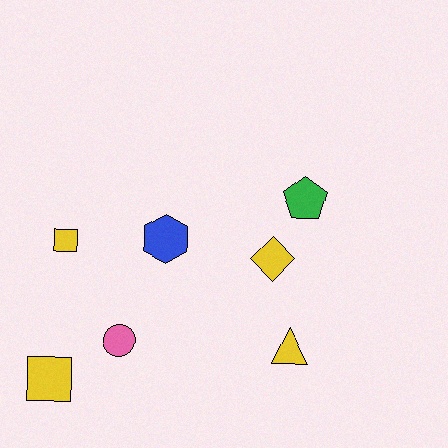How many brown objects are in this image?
There are no brown objects.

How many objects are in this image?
There are 7 objects.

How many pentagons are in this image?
There is 1 pentagon.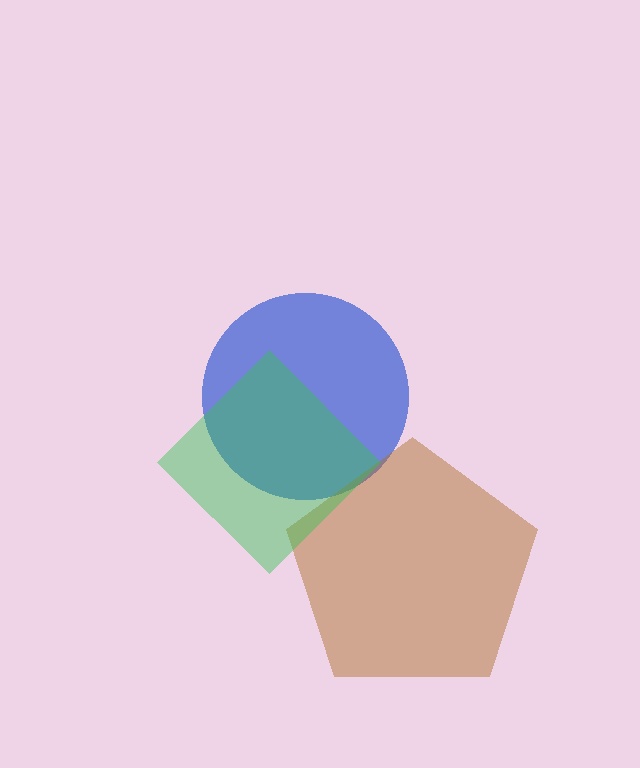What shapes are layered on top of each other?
The layered shapes are: a blue circle, a brown pentagon, a green diamond.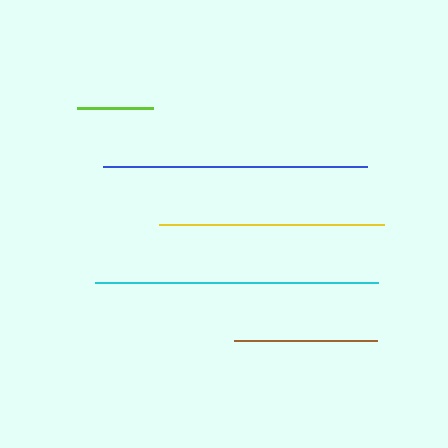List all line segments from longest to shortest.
From longest to shortest: cyan, blue, yellow, brown, lime.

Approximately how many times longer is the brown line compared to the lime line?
The brown line is approximately 1.9 times the length of the lime line.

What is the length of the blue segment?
The blue segment is approximately 263 pixels long.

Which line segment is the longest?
The cyan line is the longest at approximately 283 pixels.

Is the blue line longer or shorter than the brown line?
The blue line is longer than the brown line.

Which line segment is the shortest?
The lime line is the shortest at approximately 77 pixels.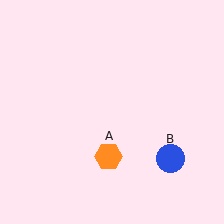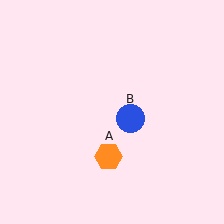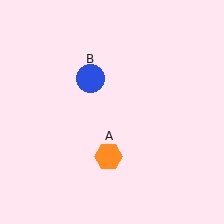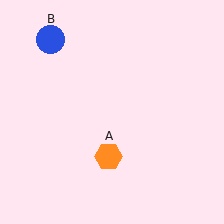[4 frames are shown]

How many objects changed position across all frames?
1 object changed position: blue circle (object B).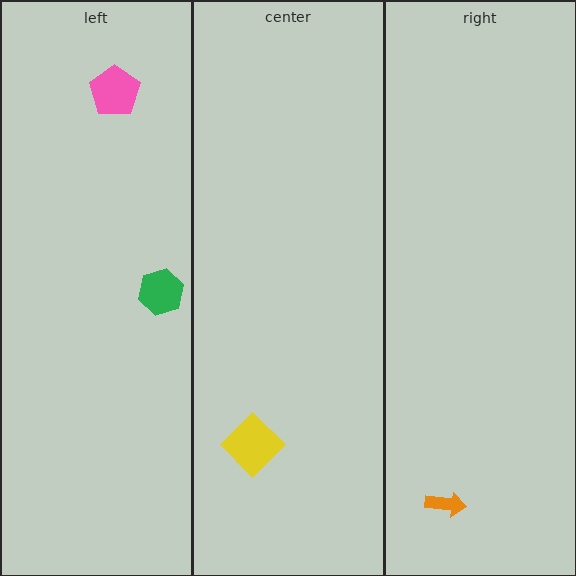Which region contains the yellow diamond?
The center region.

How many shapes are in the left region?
2.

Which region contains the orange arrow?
The right region.